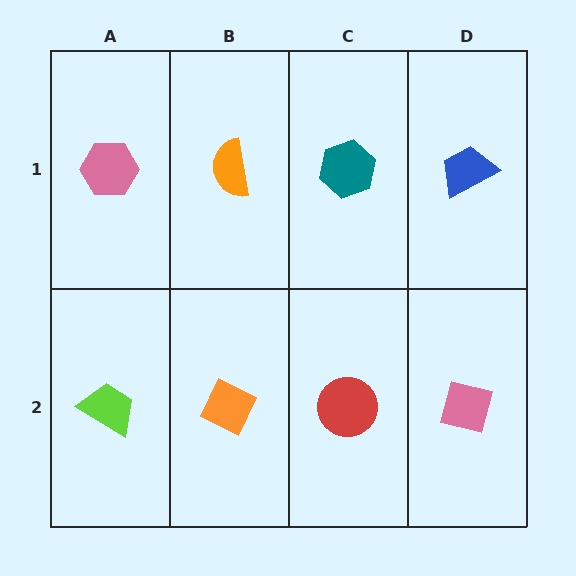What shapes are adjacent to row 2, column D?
A blue trapezoid (row 1, column D), a red circle (row 2, column C).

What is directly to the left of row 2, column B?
A lime trapezoid.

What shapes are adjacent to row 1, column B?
An orange diamond (row 2, column B), a pink hexagon (row 1, column A), a teal hexagon (row 1, column C).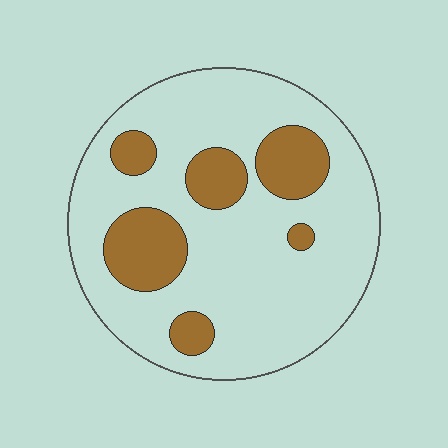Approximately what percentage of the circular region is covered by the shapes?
Approximately 20%.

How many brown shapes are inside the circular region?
6.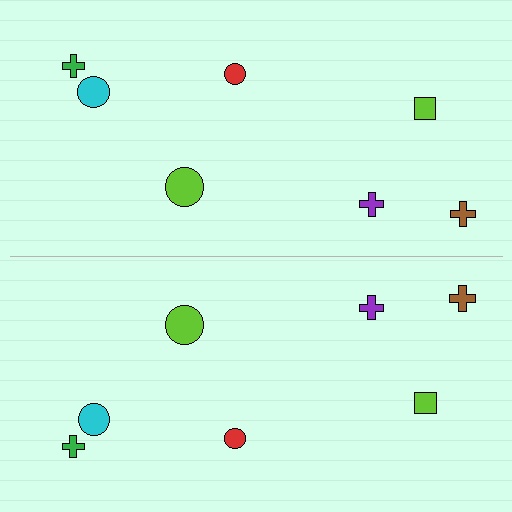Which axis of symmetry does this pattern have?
The pattern has a horizontal axis of symmetry running through the center of the image.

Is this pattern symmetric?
Yes, this pattern has bilateral (reflection) symmetry.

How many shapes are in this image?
There are 14 shapes in this image.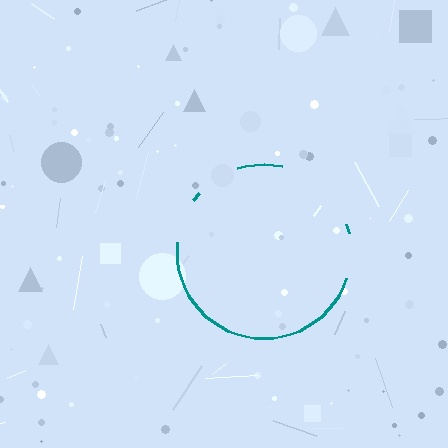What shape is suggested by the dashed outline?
The dashed outline suggests a circle.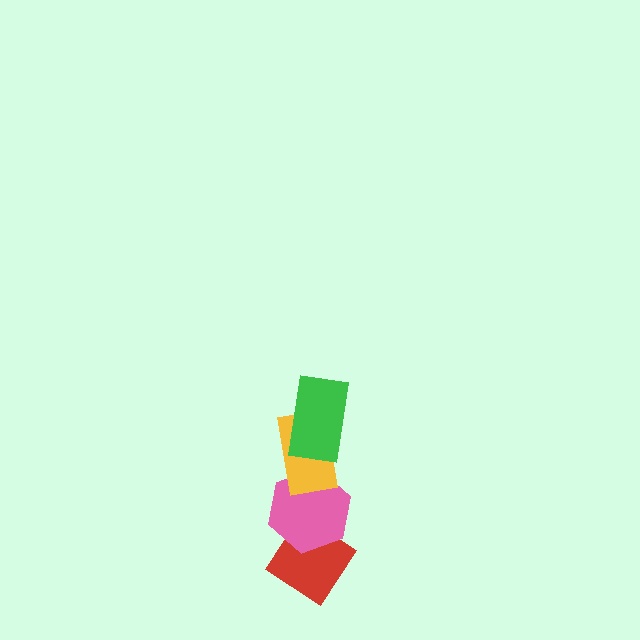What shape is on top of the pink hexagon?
The yellow rectangle is on top of the pink hexagon.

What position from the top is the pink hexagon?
The pink hexagon is 3rd from the top.